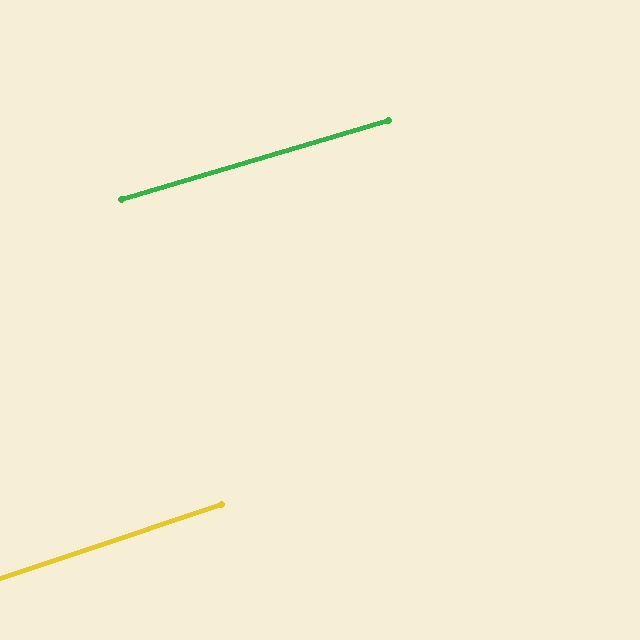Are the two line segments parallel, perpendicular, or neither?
Parallel — their directions differ by only 2.0°.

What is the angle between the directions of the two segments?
Approximately 2 degrees.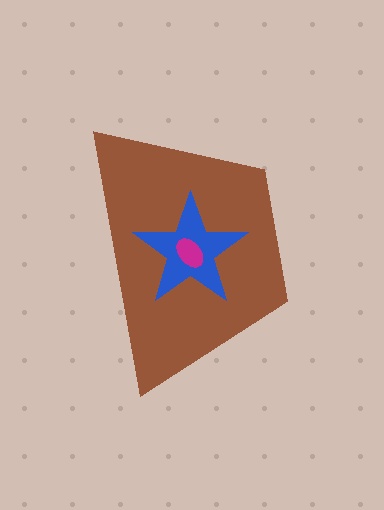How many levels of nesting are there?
3.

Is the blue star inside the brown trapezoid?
Yes.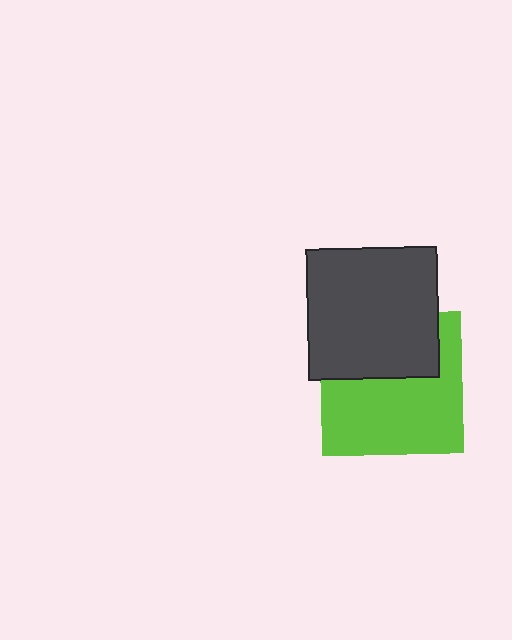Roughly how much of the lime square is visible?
About half of it is visible (roughly 61%).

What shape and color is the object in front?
The object in front is a dark gray square.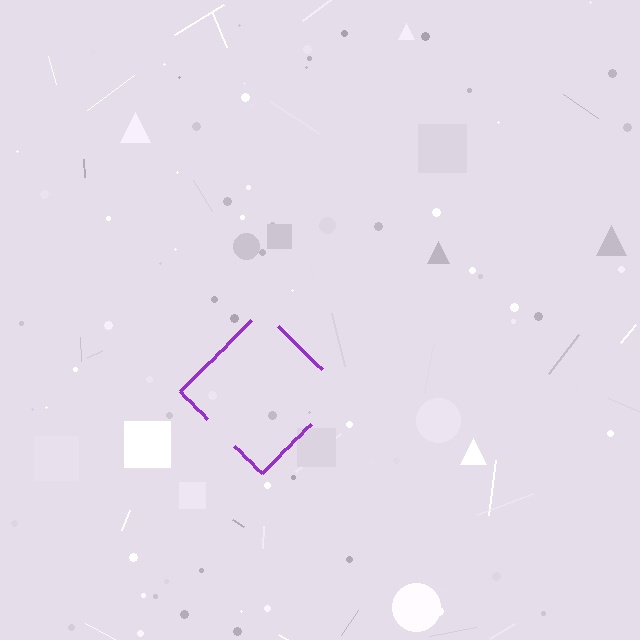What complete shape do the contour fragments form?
The contour fragments form a diamond.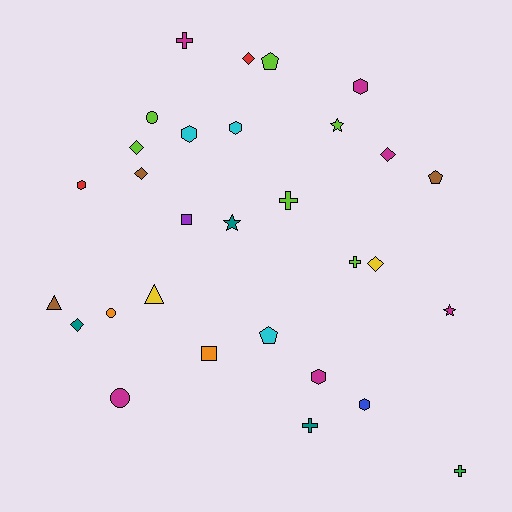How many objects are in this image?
There are 30 objects.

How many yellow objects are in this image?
There are 2 yellow objects.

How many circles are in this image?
There are 3 circles.